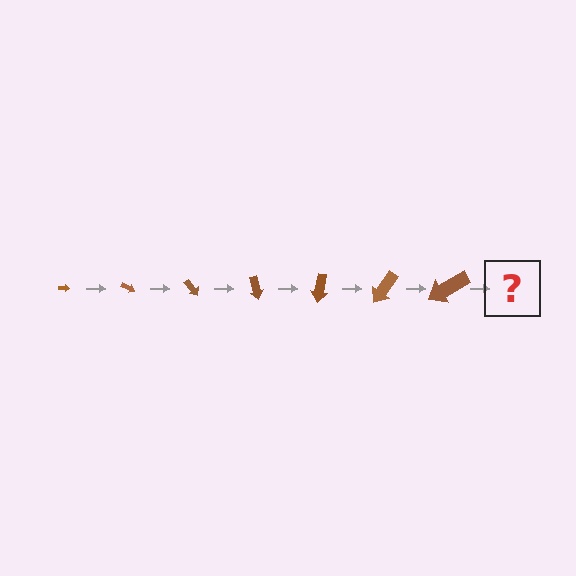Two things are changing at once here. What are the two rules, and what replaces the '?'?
The two rules are that the arrow grows larger each step and it rotates 25 degrees each step. The '?' should be an arrow, larger than the previous one and rotated 175 degrees from the start.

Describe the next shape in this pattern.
It should be an arrow, larger than the previous one and rotated 175 degrees from the start.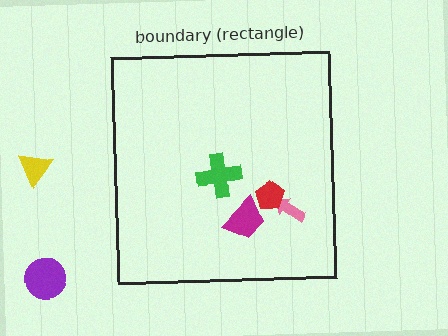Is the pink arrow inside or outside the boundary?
Inside.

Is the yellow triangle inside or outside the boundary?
Outside.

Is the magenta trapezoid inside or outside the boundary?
Inside.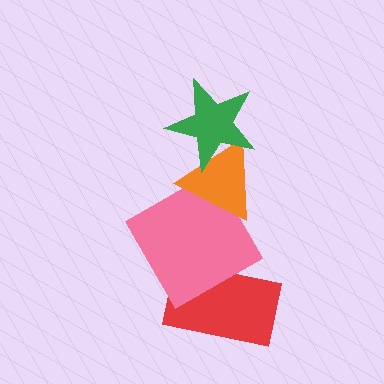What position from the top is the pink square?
The pink square is 3rd from the top.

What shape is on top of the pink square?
The orange triangle is on top of the pink square.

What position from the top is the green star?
The green star is 1st from the top.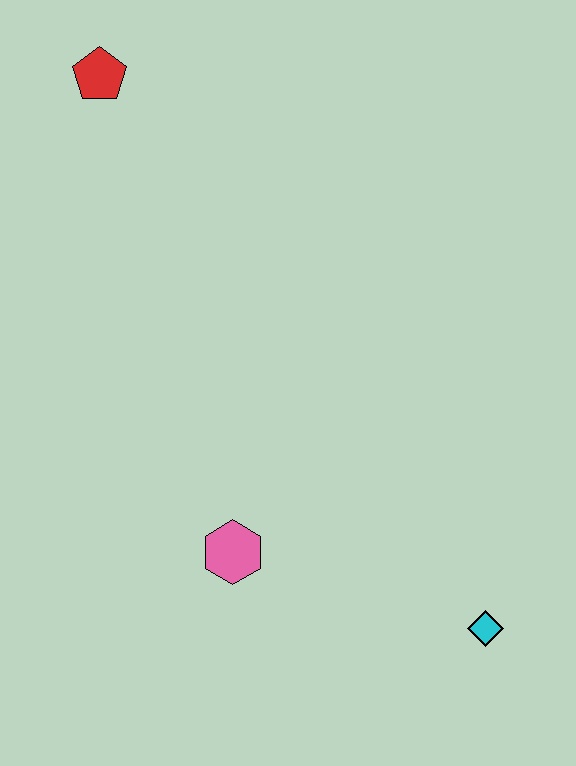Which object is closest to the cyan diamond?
The pink hexagon is closest to the cyan diamond.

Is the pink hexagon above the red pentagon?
No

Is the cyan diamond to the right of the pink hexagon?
Yes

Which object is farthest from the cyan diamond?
The red pentagon is farthest from the cyan diamond.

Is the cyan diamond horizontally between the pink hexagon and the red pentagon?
No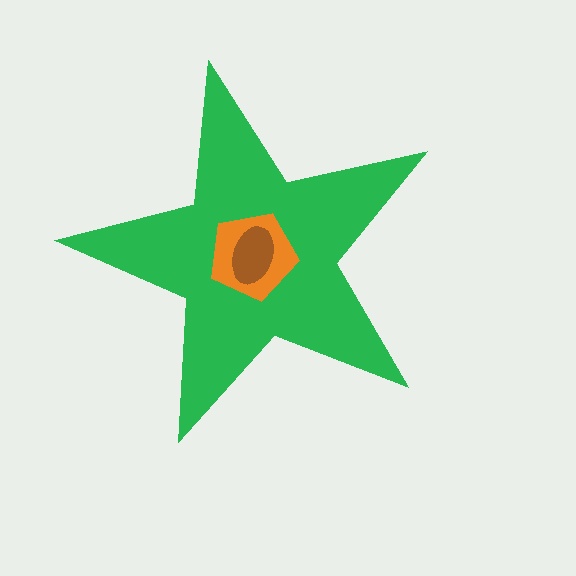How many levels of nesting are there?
3.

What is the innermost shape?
The brown ellipse.